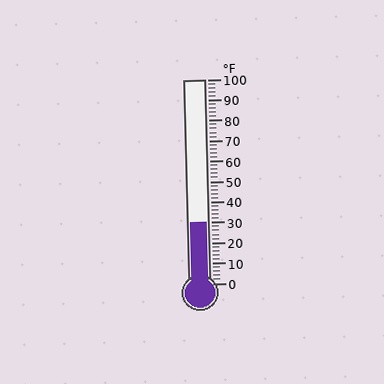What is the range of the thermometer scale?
The thermometer scale ranges from 0°F to 100°F.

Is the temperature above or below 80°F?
The temperature is below 80°F.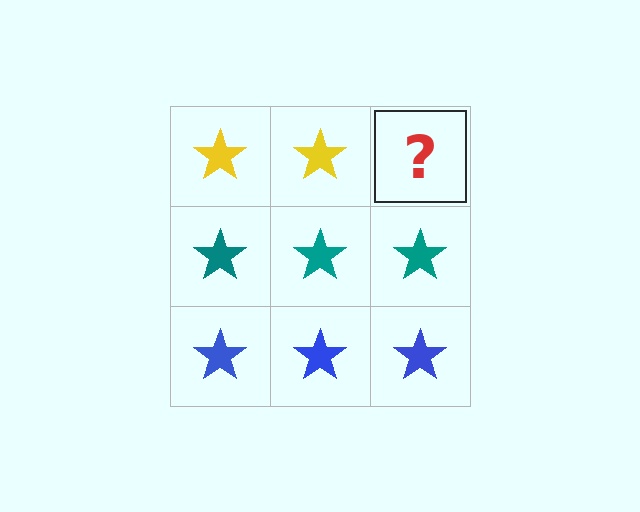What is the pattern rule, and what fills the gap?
The rule is that each row has a consistent color. The gap should be filled with a yellow star.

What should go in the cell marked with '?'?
The missing cell should contain a yellow star.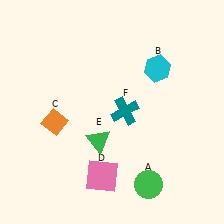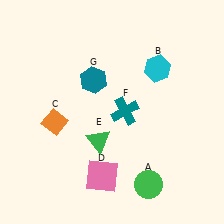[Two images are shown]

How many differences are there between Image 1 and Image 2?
There is 1 difference between the two images.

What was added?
A teal hexagon (G) was added in Image 2.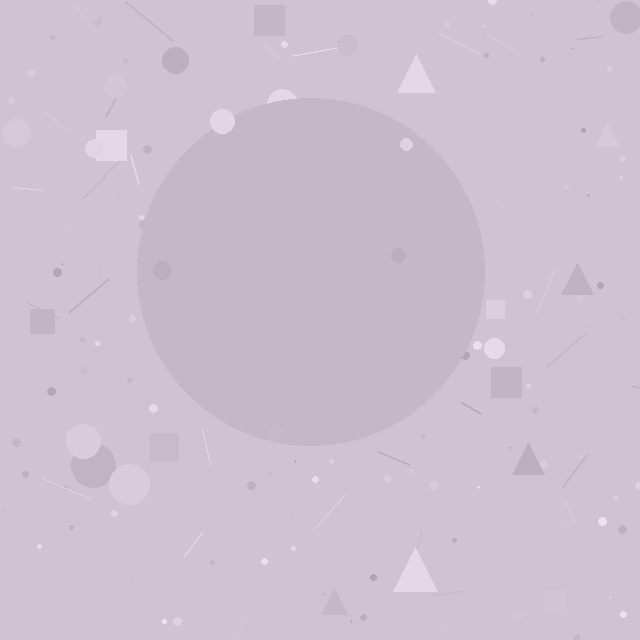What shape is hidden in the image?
A circle is hidden in the image.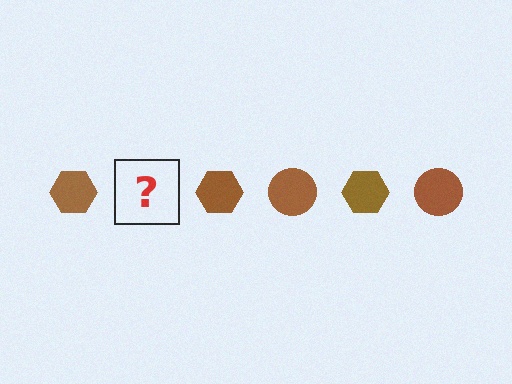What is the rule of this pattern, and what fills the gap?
The rule is that the pattern cycles through hexagon, circle shapes in brown. The gap should be filled with a brown circle.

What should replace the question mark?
The question mark should be replaced with a brown circle.